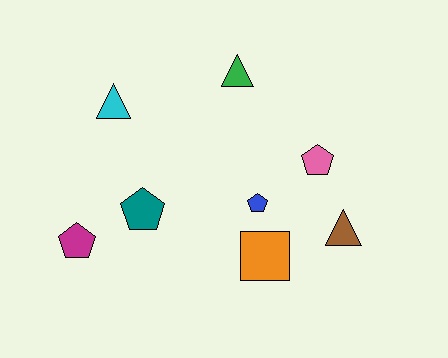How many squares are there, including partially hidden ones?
There is 1 square.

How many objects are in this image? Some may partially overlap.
There are 8 objects.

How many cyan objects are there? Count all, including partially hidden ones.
There is 1 cyan object.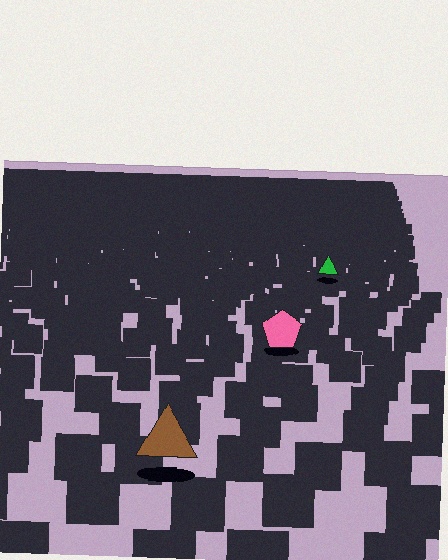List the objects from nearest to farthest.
From nearest to farthest: the brown triangle, the pink pentagon, the green triangle.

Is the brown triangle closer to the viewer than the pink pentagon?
Yes. The brown triangle is closer — you can tell from the texture gradient: the ground texture is coarser near it.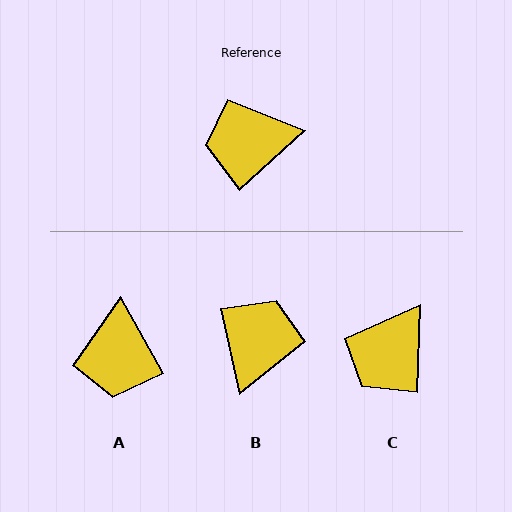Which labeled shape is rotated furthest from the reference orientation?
B, about 120 degrees away.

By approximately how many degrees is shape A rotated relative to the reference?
Approximately 77 degrees counter-clockwise.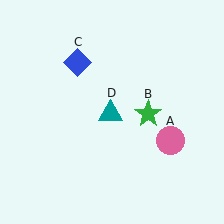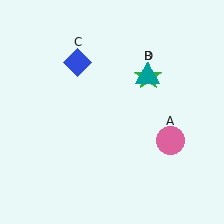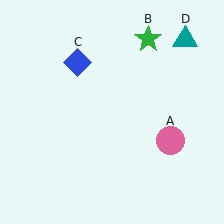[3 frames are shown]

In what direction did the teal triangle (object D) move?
The teal triangle (object D) moved up and to the right.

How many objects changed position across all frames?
2 objects changed position: green star (object B), teal triangle (object D).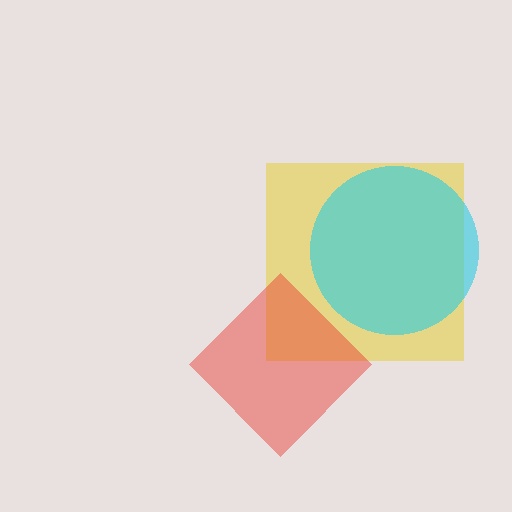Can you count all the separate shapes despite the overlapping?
Yes, there are 3 separate shapes.